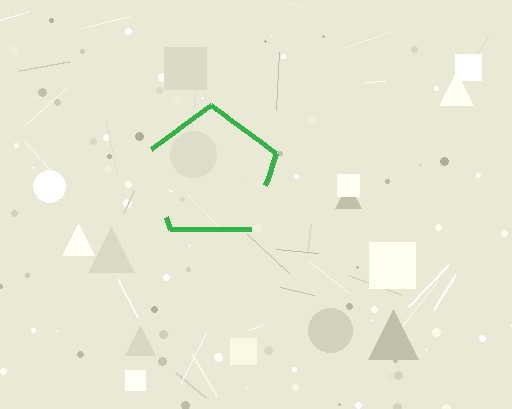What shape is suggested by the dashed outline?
The dashed outline suggests a pentagon.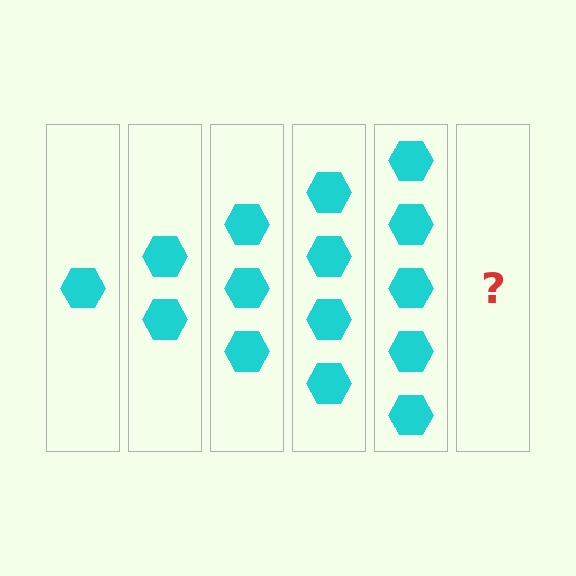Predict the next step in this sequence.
The next step is 6 hexagons.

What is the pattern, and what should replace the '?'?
The pattern is that each step adds one more hexagon. The '?' should be 6 hexagons.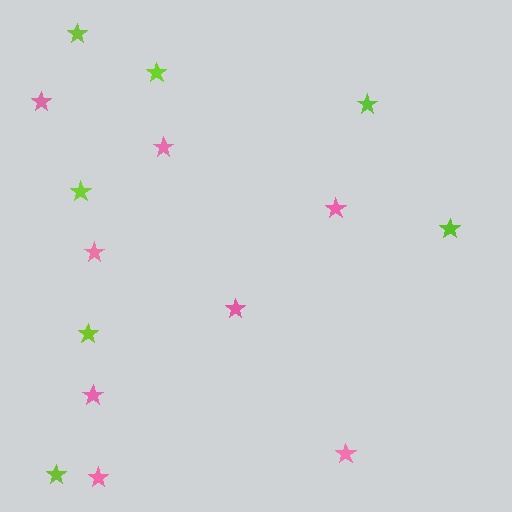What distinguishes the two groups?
There are 2 groups: one group of pink stars (8) and one group of lime stars (7).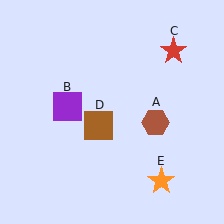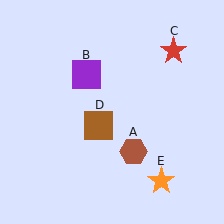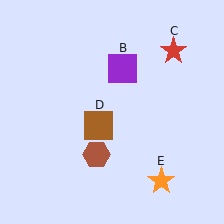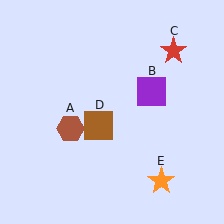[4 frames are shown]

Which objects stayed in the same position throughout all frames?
Red star (object C) and brown square (object D) and orange star (object E) remained stationary.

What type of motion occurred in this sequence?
The brown hexagon (object A), purple square (object B) rotated clockwise around the center of the scene.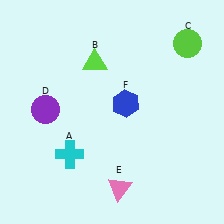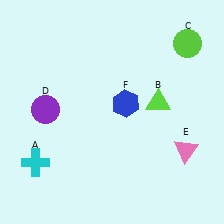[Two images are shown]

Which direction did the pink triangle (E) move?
The pink triangle (E) moved right.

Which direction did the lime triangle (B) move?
The lime triangle (B) moved right.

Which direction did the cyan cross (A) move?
The cyan cross (A) moved left.